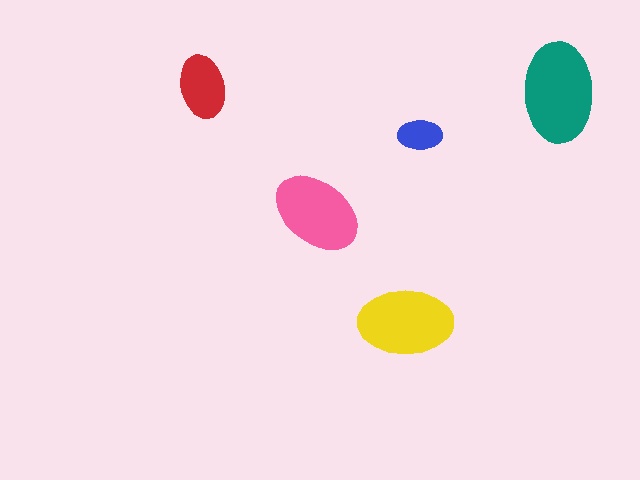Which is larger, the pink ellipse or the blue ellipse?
The pink one.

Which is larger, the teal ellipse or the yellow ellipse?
The teal one.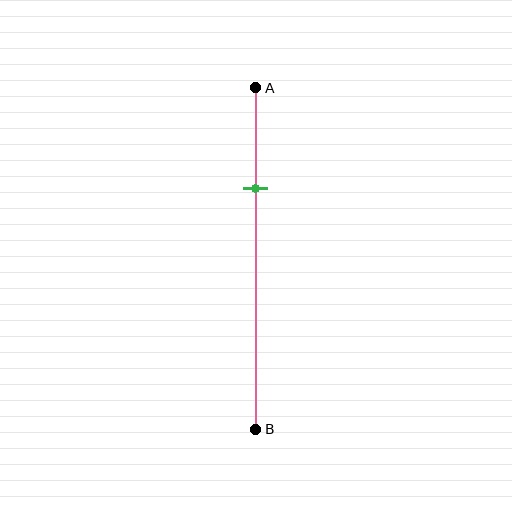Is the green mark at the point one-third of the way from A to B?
No, the mark is at about 30% from A, not at the 33% one-third point.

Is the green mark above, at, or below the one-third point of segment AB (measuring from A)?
The green mark is above the one-third point of segment AB.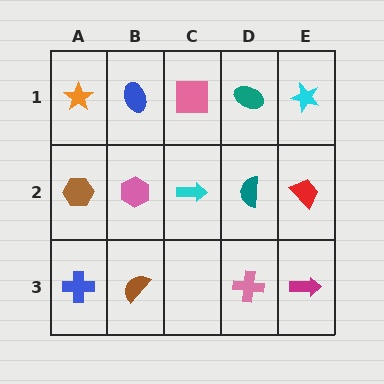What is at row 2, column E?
A red trapezoid.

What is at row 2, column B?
A pink hexagon.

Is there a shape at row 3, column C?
No, that cell is empty.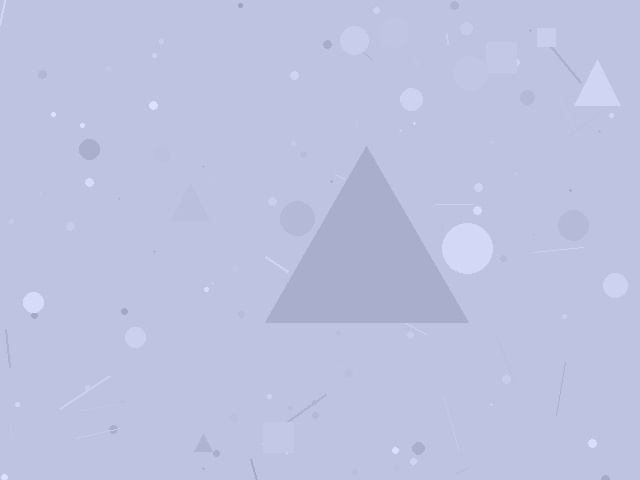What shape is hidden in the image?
A triangle is hidden in the image.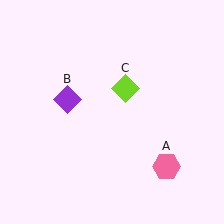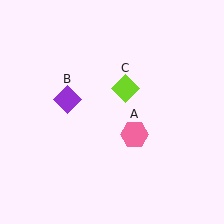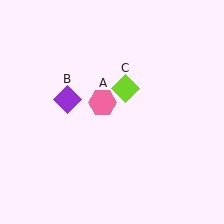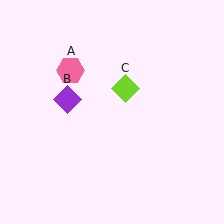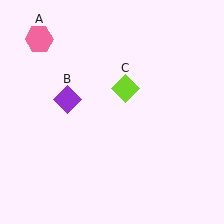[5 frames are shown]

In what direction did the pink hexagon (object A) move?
The pink hexagon (object A) moved up and to the left.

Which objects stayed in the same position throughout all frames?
Purple diamond (object B) and lime diamond (object C) remained stationary.